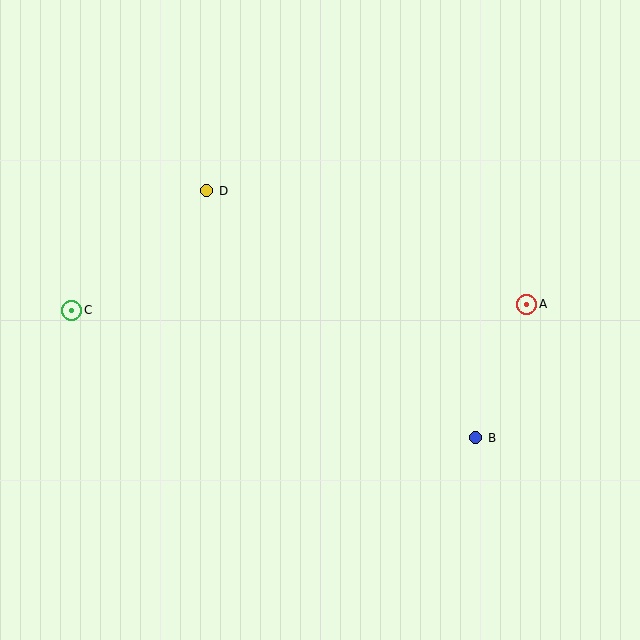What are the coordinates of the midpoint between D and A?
The midpoint between D and A is at (367, 248).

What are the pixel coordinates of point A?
Point A is at (527, 304).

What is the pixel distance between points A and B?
The distance between A and B is 143 pixels.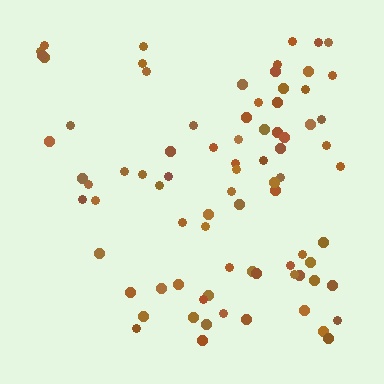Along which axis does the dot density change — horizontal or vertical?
Horizontal.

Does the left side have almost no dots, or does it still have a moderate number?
Still a moderate number, just noticeably fewer than the right.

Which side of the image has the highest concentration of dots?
The right.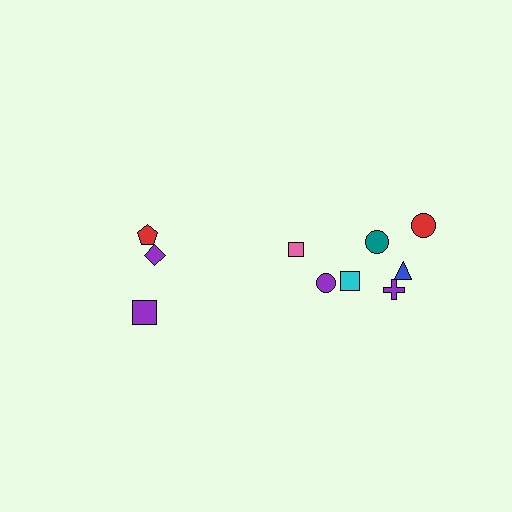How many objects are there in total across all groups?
There are 10 objects.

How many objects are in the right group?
There are 7 objects.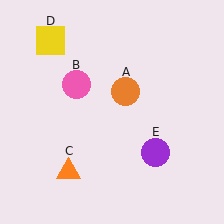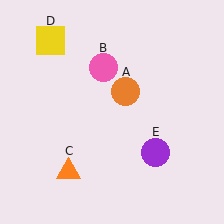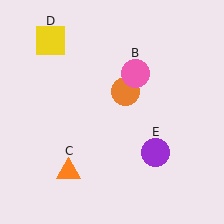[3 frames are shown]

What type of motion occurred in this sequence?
The pink circle (object B) rotated clockwise around the center of the scene.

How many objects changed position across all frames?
1 object changed position: pink circle (object B).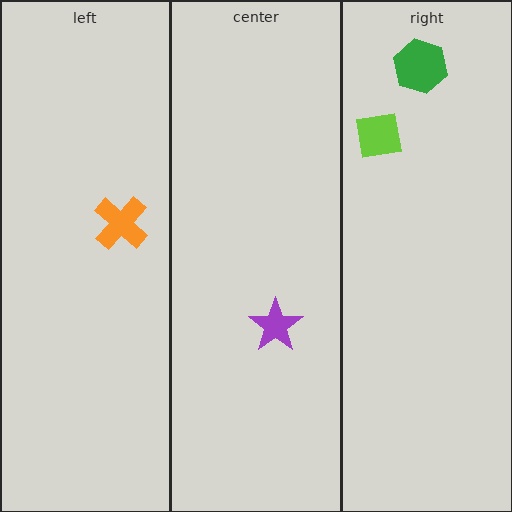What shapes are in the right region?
The green hexagon, the lime square.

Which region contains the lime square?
The right region.